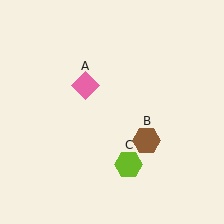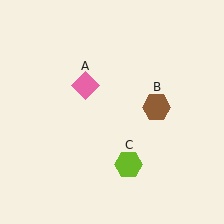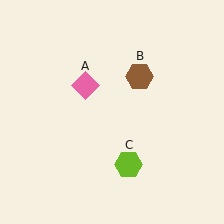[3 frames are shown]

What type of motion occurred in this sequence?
The brown hexagon (object B) rotated counterclockwise around the center of the scene.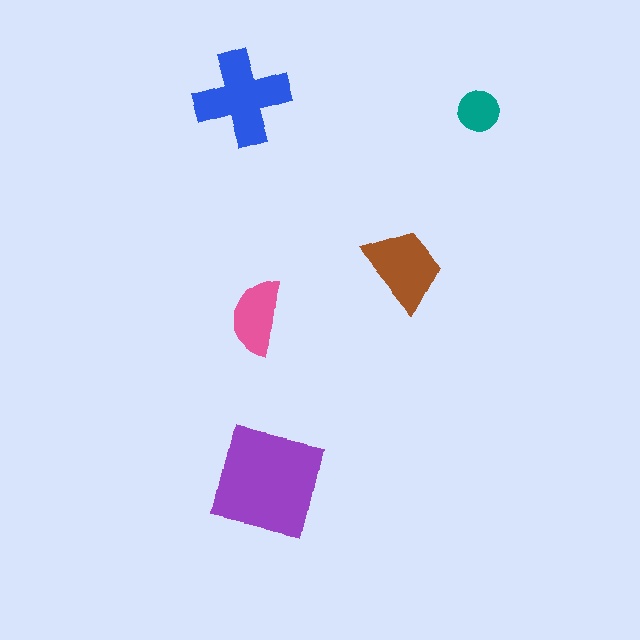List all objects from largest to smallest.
The purple square, the blue cross, the brown trapezoid, the pink semicircle, the teal circle.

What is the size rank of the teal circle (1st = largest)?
5th.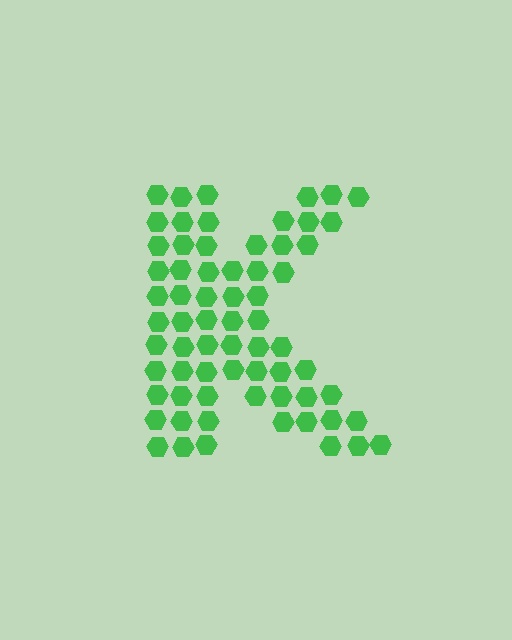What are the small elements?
The small elements are hexagons.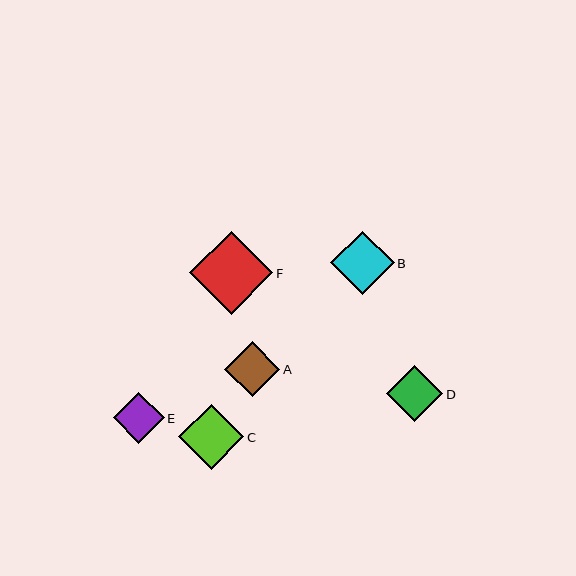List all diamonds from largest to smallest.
From largest to smallest: F, C, B, D, A, E.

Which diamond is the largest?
Diamond F is the largest with a size of approximately 83 pixels.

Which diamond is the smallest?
Diamond E is the smallest with a size of approximately 51 pixels.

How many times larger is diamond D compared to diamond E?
Diamond D is approximately 1.1 times the size of diamond E.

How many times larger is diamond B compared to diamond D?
Diamond B is approximately 1.1 times the size of diamond D.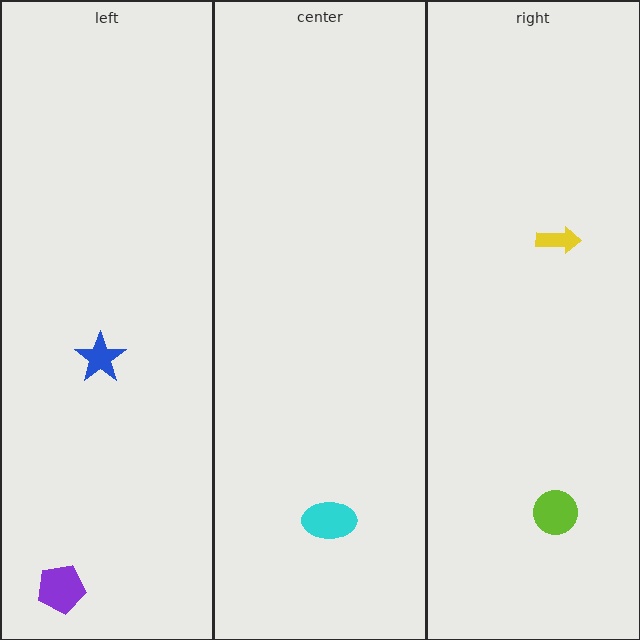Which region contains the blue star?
The left region.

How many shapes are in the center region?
1.